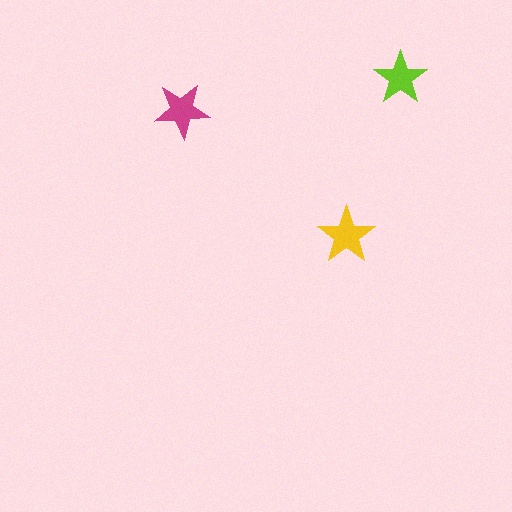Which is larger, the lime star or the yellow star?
The yellow one.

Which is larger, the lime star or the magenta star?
The magenta one.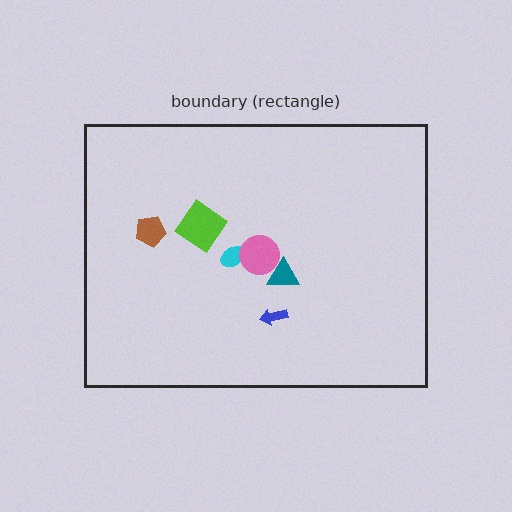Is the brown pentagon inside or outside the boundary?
Inside.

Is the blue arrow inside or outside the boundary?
Inside.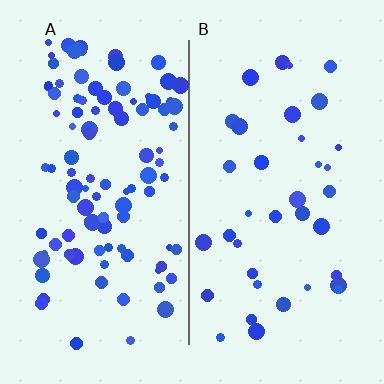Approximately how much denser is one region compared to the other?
Approximately 2.8× — region A over region B.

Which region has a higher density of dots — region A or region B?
A (the left).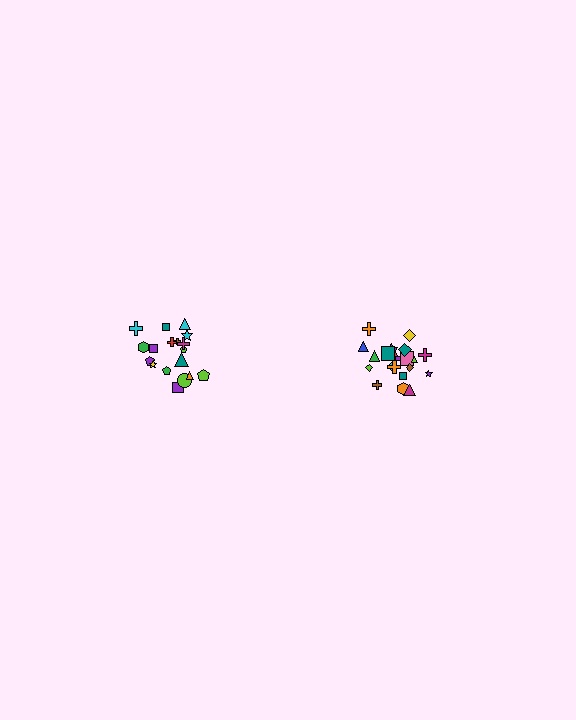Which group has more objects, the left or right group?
The right group.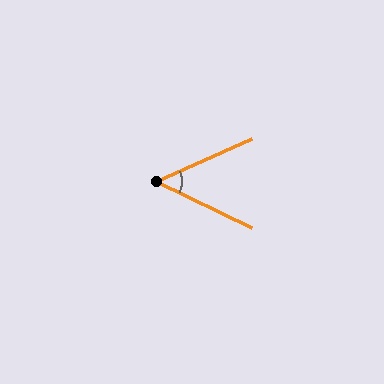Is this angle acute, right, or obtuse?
It is acute.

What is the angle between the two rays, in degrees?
Approximately 50 degrees.